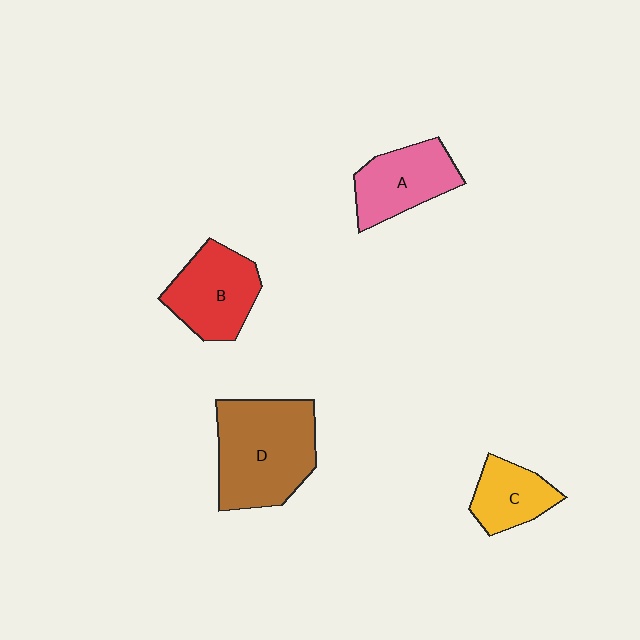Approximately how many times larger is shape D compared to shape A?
Approximately 1.6 times.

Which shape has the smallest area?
Shape C (yellow).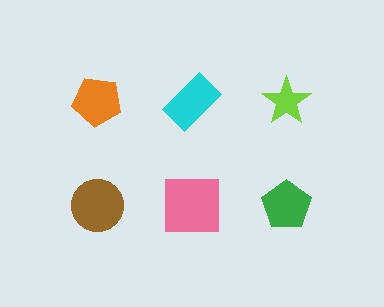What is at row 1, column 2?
A cyan rectangle.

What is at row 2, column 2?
A pink square.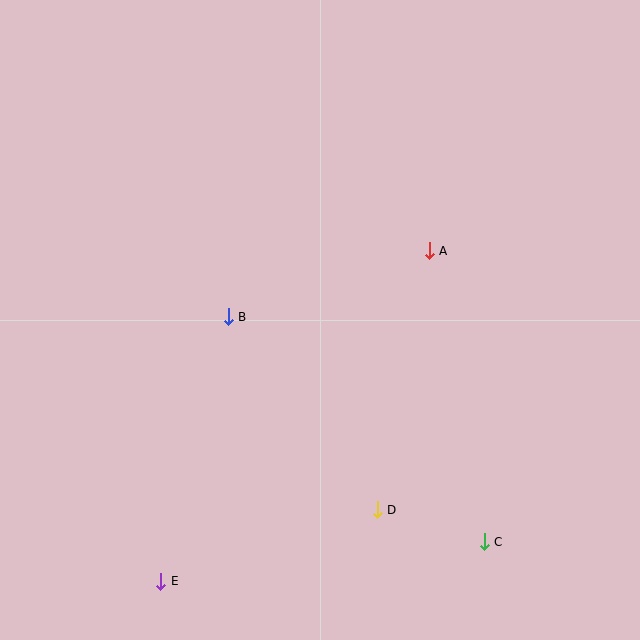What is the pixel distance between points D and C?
The distance between D and C is 112 pixels.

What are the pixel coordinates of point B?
Point B is at (228, 317).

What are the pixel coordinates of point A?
Point A is at (429, 251).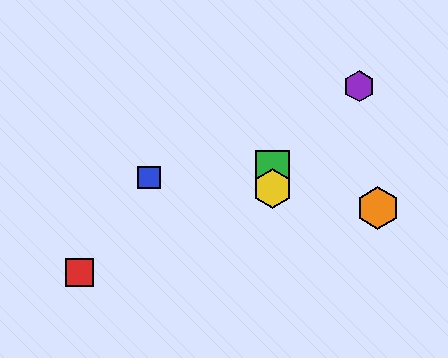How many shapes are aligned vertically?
2 shapes (the green square, the yellow hexagon) are aligned vertically.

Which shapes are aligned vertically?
The green square, the yellow hexagon are aligned vertically.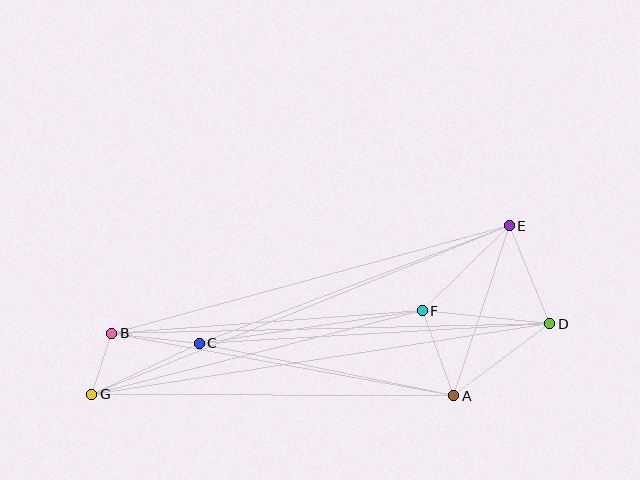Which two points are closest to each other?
Points B and G are closest to each other.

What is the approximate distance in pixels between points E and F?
The distance between E and F is approximately 121 pixels.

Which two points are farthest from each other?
Points D and G are farthest from each other.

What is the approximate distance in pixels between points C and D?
The distance between C and D is approximately 351 pixels.